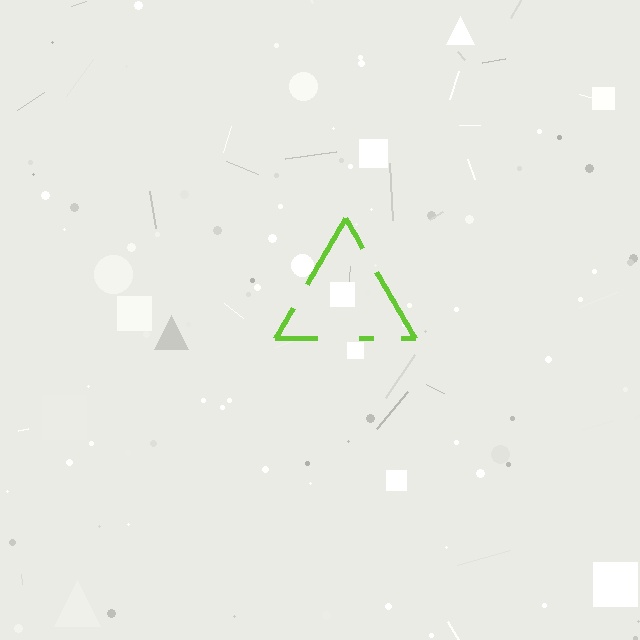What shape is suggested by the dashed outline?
The dashed outline suggests a triangle.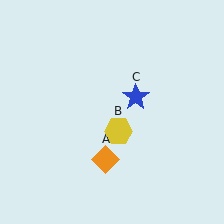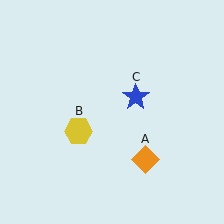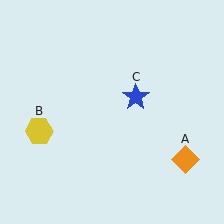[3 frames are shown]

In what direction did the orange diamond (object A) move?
The orange diamond (object A) moved right.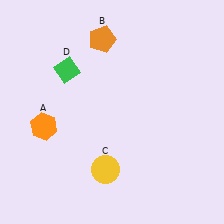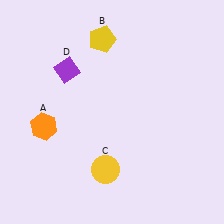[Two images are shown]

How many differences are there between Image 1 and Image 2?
There are 2 differences between the two images.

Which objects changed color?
B changed from orange to yellow. D changed from green to purple.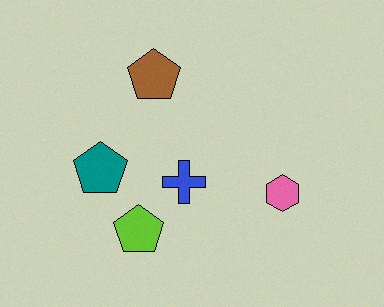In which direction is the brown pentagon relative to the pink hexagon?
The brown pentagon is to the left of the pink hexagon.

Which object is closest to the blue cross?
The lime pentagon is closest to the blue cross.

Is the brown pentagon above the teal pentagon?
Yes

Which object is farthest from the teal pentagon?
The pink hexagon is farthest from the teal pentagon.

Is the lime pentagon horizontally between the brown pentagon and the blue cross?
No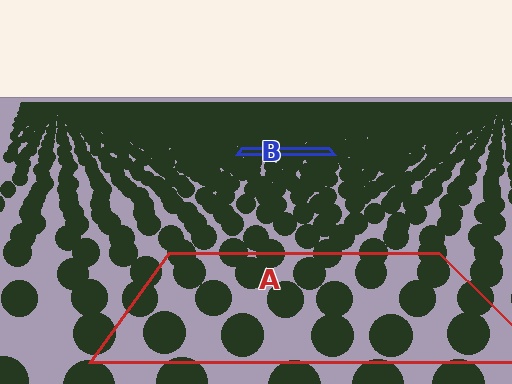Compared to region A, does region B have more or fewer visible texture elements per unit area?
Region B has more texture elements per unit area — they are packed more densely because it is farther away.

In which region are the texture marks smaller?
The texture marks are smaller in region B, because it is farther away.